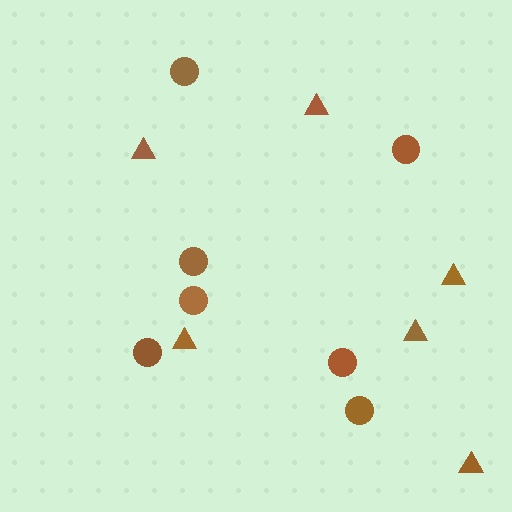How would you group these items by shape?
There are 2 groups: one group of circles (7) and one group of triangles (6).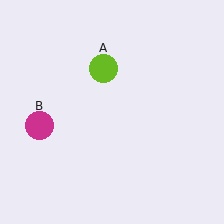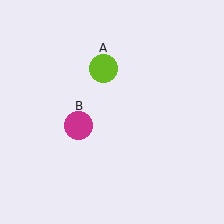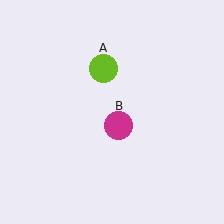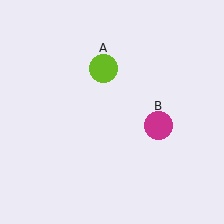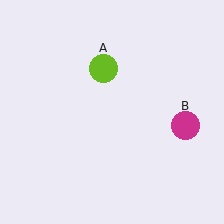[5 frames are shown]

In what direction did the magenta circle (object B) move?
The magenta circle (object B) moved right.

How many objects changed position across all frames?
1 object changed position: magenta circle (object B).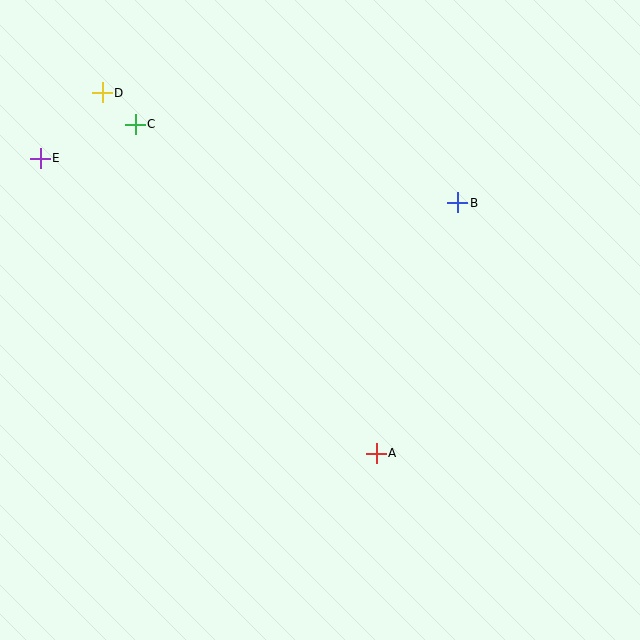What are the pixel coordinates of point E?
Point E is at (40, 158).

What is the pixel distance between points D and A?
The distance between D and A is 453 pixels.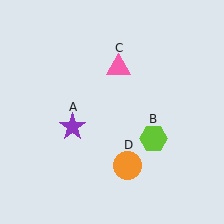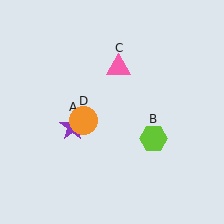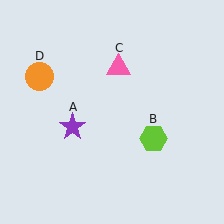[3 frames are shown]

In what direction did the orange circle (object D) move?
The orange circle (object D) moved up and to the left.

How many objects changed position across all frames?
1 object changed position: orange circle (object D).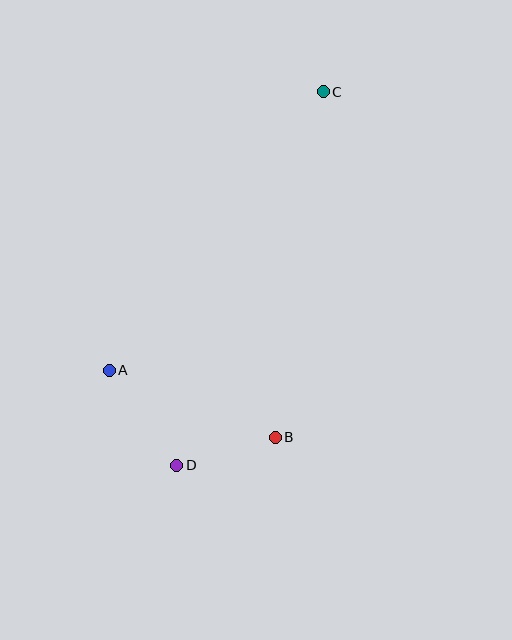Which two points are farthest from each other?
Points C and D are farthest from each other.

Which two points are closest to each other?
Points B and D are closest to each other.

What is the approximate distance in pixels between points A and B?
The distance between A and B is approximately 179 pixels.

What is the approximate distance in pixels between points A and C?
The distance between A and C is approximately 351 pixels.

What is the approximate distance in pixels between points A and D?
The distance between A and D is approximately 117 pixels.